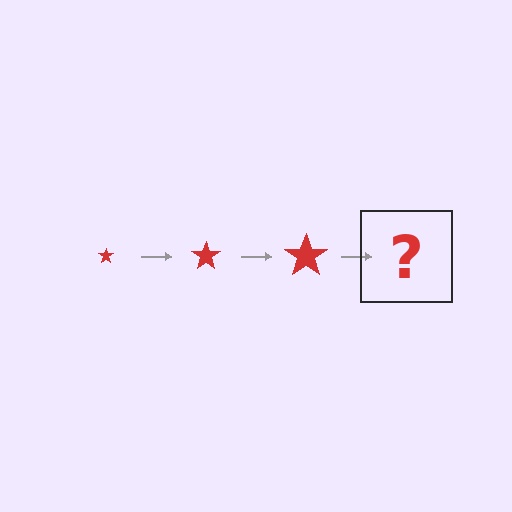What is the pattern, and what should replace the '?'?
The pattern is that the star gets progressively larger each step. The '?' should be a red star, larger than the previous one.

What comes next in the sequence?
The next element should be a red star, larger than the previous one.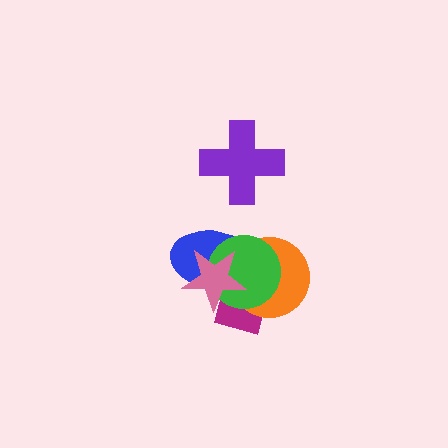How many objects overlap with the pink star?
4 objects overlap with the pink star.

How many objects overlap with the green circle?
4 objects overlap with the green circle.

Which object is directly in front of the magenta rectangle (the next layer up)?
The orange circle is directly in front of the magenta rectangle.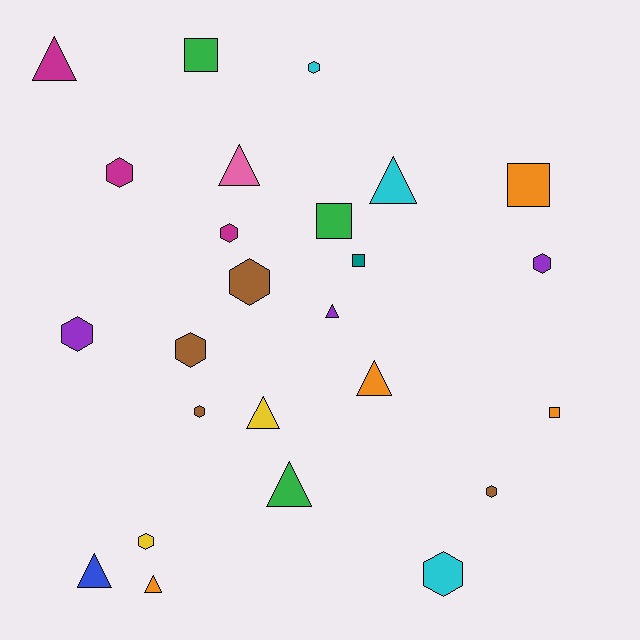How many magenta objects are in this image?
There are 3 magenta objects.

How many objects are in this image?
There are 25 objects.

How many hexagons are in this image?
There are 11 hexagons.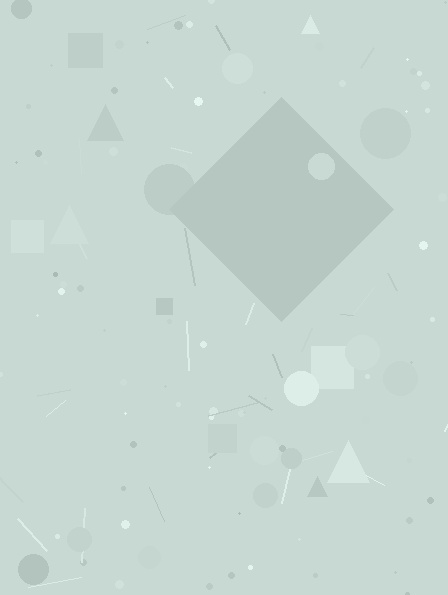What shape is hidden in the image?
A diamond is hidden in the image.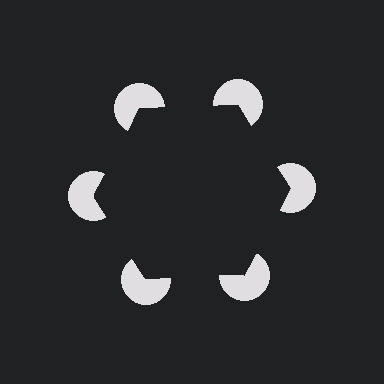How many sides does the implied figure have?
6 sides.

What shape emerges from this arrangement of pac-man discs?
An illusory hexagon — its edges are inferred from the aligned wedge cuts in the pac-man discs, not physically drawn.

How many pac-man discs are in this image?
There are 6 — one at each vertex of the illusory hexagon.